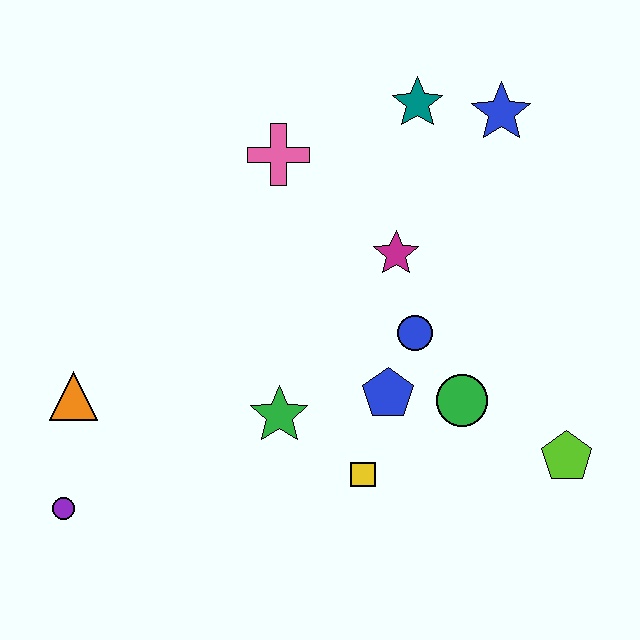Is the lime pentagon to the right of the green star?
Yes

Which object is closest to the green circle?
The blue pentagon is closest to the green circle.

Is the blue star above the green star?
Yes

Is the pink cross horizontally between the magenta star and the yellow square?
No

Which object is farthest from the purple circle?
The blue star is farthest from the purple circle.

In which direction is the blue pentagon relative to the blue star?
The blue pentagon is below the blue star.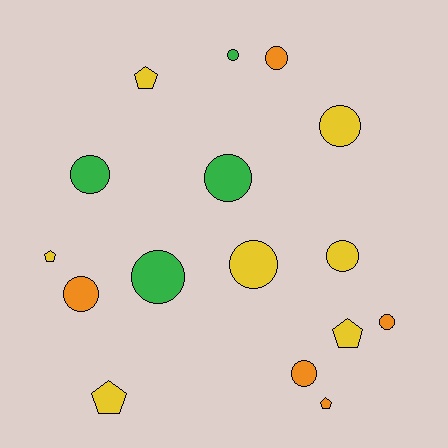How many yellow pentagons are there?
There are 4 yellow pentagons.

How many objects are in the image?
There are 16 objects.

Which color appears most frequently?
Yellow, with 7 objects.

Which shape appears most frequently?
Circle, with 11 objects.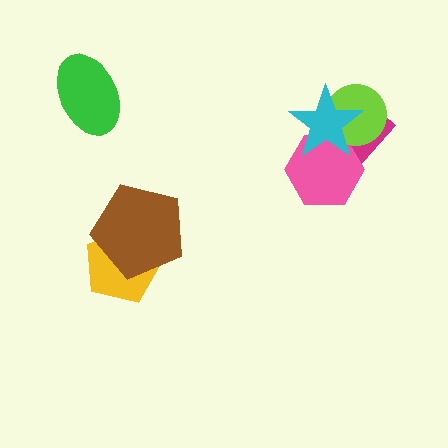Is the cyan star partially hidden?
No, no other shape covers it.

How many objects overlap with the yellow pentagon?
1 object overlaps with the yellow pentagon.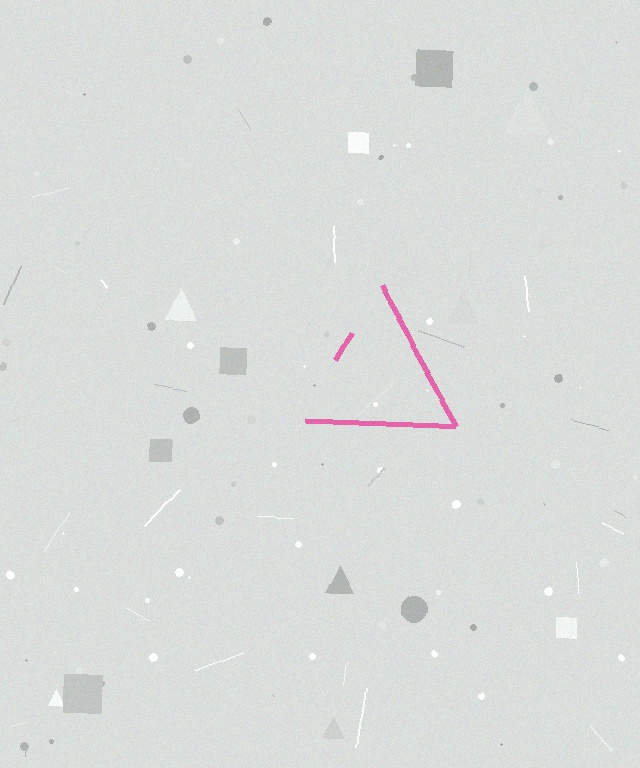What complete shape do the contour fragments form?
The contour fragments form a triangle.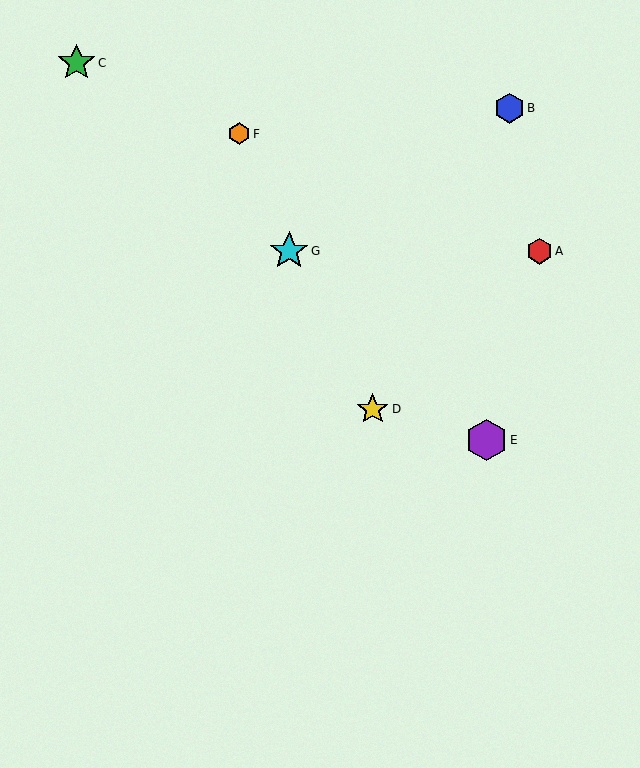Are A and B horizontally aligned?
No, A is at y≈251 and B is at y≈108.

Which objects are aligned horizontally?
Objects A, G are aligned horizontally.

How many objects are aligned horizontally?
2 objects (A, G) are aligned horizontally.